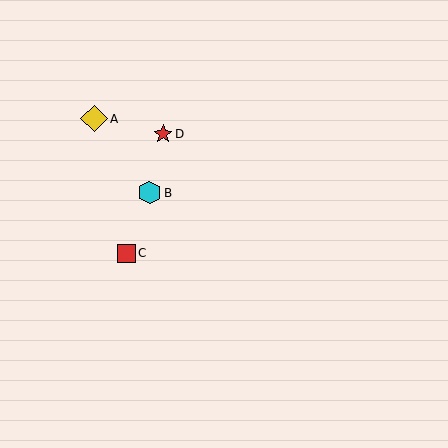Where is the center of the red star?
The center of the red star is at (163, 134).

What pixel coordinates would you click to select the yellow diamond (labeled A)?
Click at (94, 119) to select the yellow diamond A.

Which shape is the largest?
The yellow diamond (labeled A) is the largest.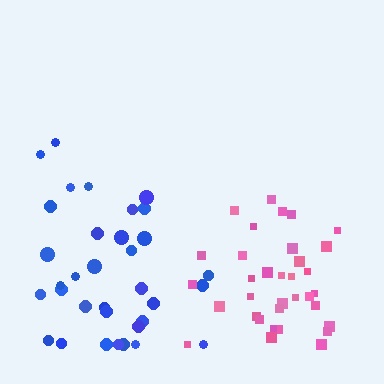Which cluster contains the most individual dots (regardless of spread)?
Blue (34).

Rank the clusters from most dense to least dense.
pink, blue.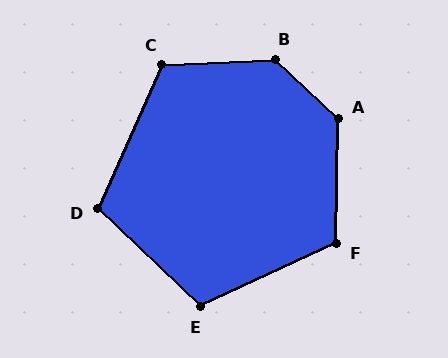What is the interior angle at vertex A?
Approximately 132 degrees (obtuse).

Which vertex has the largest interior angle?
B, at approximately 135 degrees.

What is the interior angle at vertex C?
Approximately 117 degrees (obtuse).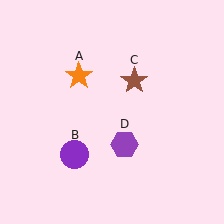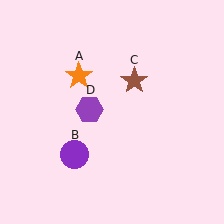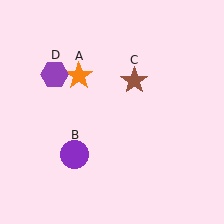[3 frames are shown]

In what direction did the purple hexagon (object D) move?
The purple hexagon (object D) moved up and to the left.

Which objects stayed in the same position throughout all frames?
Orange star (object A) and purple circle (object B) and brown star (object C) remained stationary.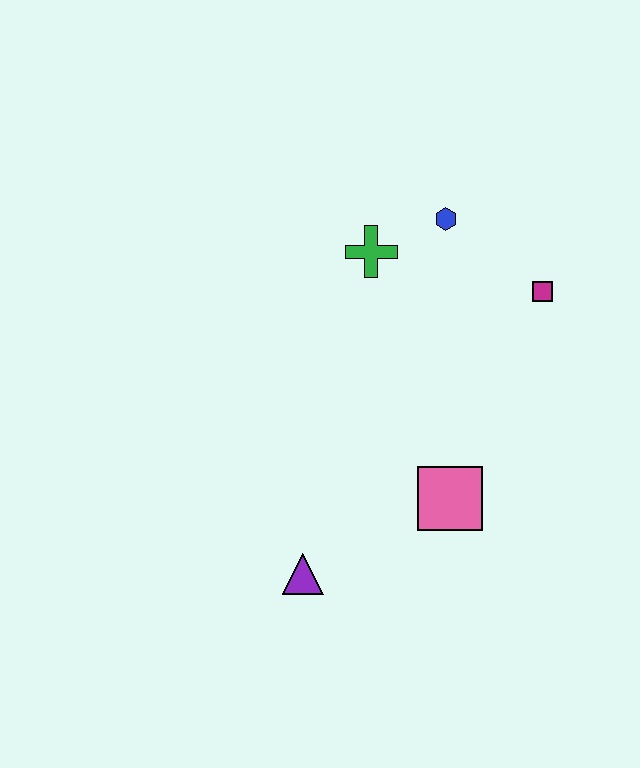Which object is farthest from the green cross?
The purple triangle is farthest from the green cross.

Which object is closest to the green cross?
The blue hexagon is closest to the green cross.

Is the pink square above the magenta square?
No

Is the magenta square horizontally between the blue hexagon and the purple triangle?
No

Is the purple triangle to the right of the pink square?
No